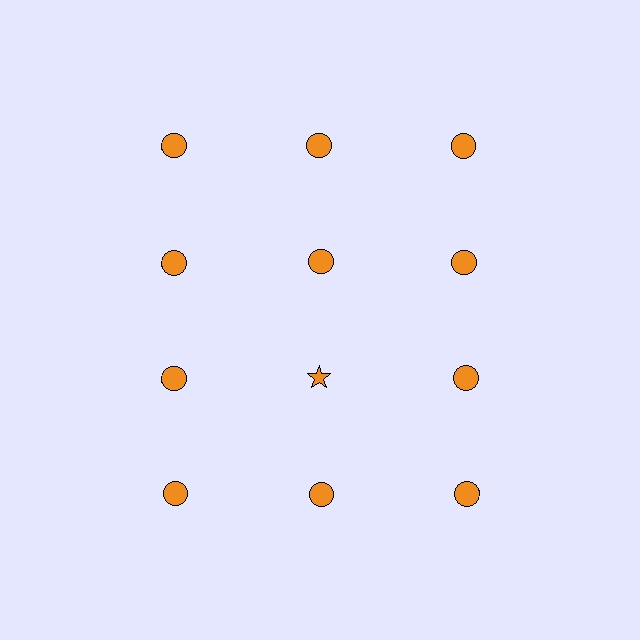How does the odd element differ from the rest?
It has a different shape: star instead of circle.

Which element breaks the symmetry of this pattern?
The orange star in the third row, second from left column breaks the symmetry. All other shapes are orange circles.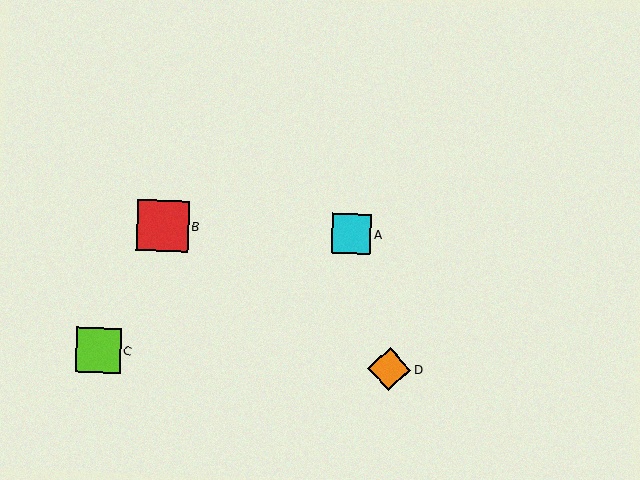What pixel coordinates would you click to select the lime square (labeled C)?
Click at (98, 351) to select the lime square C.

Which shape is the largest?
The red square (labeled B) is the largest.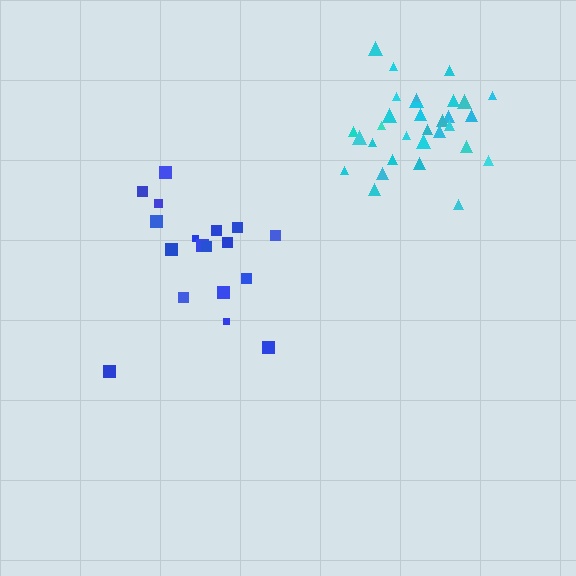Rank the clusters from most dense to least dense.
cyan, blue.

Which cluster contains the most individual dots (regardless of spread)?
Cyan (31).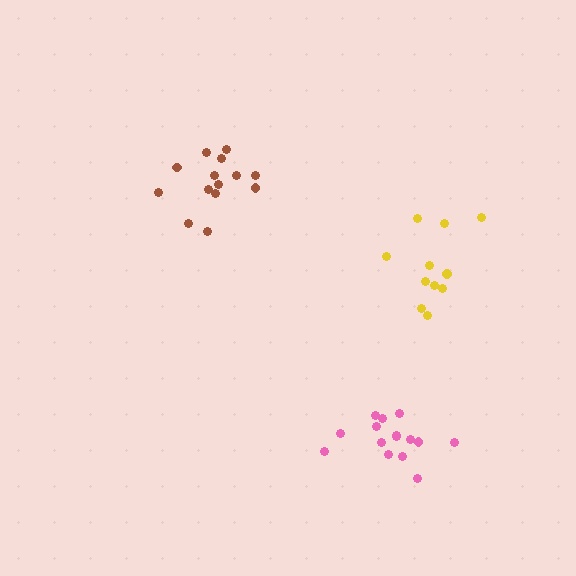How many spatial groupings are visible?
There are 3 spatial groupings.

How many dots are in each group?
Group 1: 14 dots, Group 2: 11 dots, Group 3: 15 dots (40 total).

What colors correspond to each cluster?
The clusters are colored: brown, yellow, pink.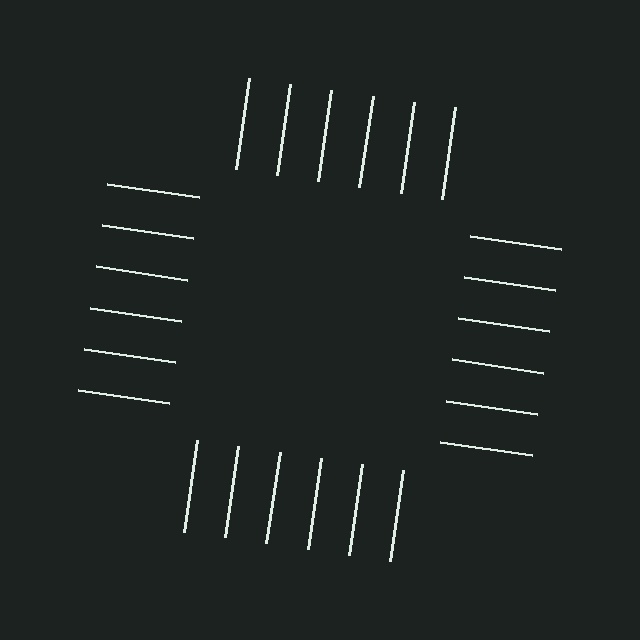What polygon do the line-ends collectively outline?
An illusory square — the line segments terminate on its edges but no continuous stroke is drawn.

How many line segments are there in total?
24 — 6 along each of the 4 edges.